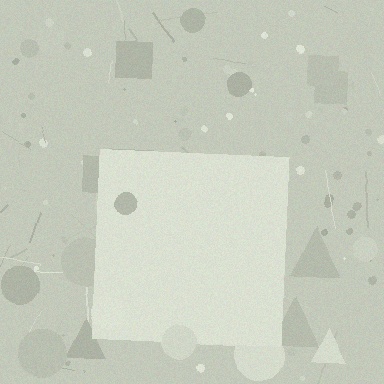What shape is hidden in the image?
A square is hidden in the image.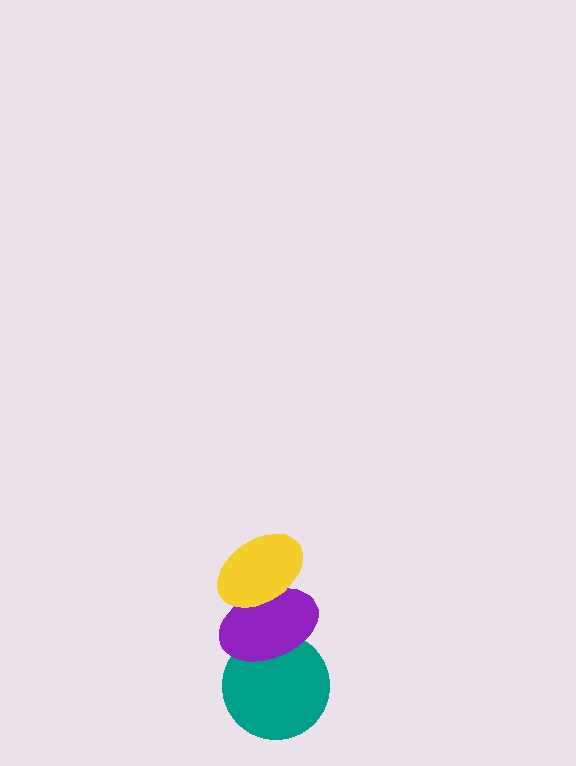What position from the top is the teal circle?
The teal circle is 3rd from the top.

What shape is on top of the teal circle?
The purple ellipse is on top of the teal circle.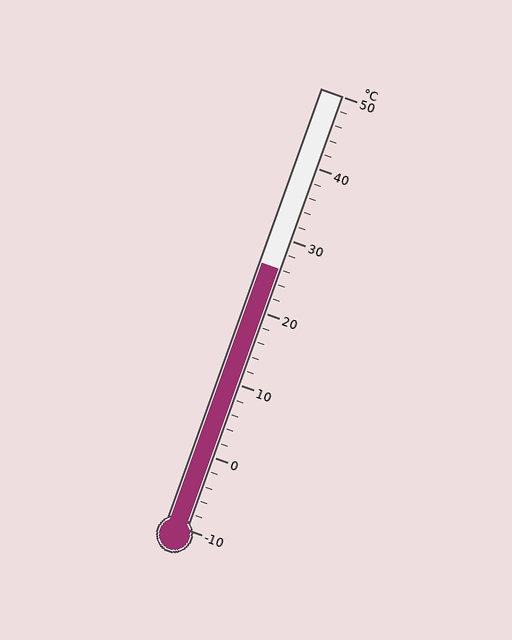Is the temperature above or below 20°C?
The temperature is above 20°C.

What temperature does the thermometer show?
The thermometer shows approximately 26°C.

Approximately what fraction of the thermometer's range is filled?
The thermometer is filled to approximately 60% of its range.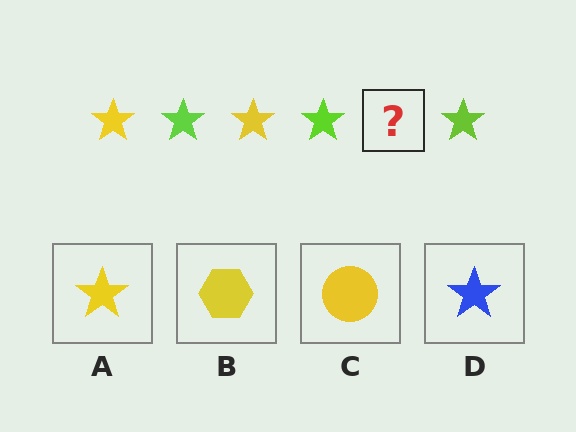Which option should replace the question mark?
Option A.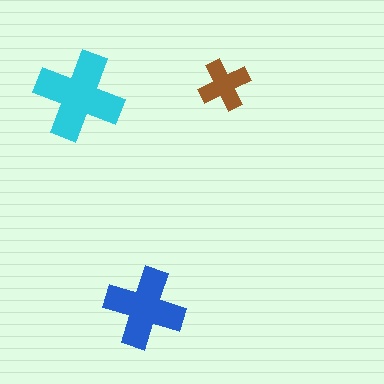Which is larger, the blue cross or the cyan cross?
The cyan one.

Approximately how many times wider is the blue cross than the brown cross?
About 1.5 times wider.